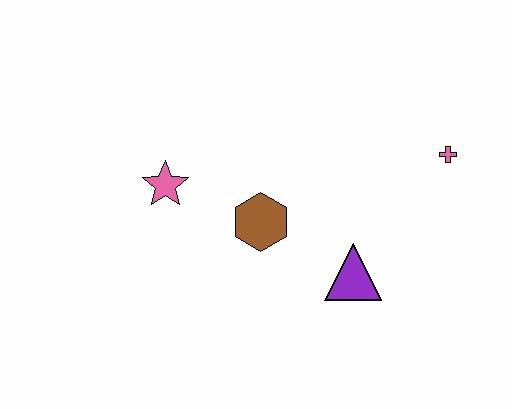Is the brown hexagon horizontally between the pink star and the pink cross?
Yes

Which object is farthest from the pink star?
The pink cross is farthest from the pink star.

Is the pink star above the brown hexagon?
Yes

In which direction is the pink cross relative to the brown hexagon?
The pink cross is to the right of the brown hexagon.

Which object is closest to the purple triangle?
The brown hexagon is closest to the purple triangle.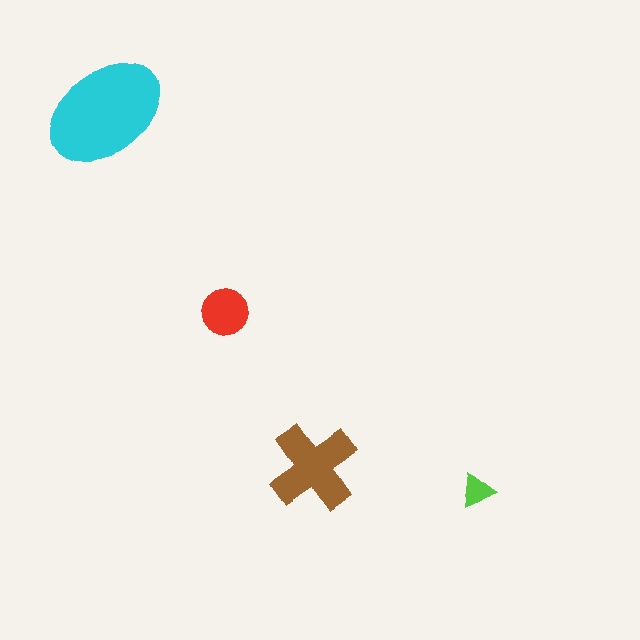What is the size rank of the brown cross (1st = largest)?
2nd.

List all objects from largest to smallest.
The cyan ellipse, the brown cross, the red circle, the lime triangle.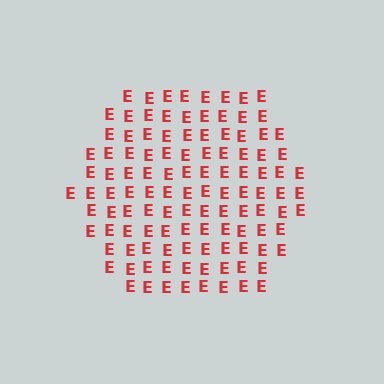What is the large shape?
The large shape is a hexagon.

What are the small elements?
The small elements are letter E's.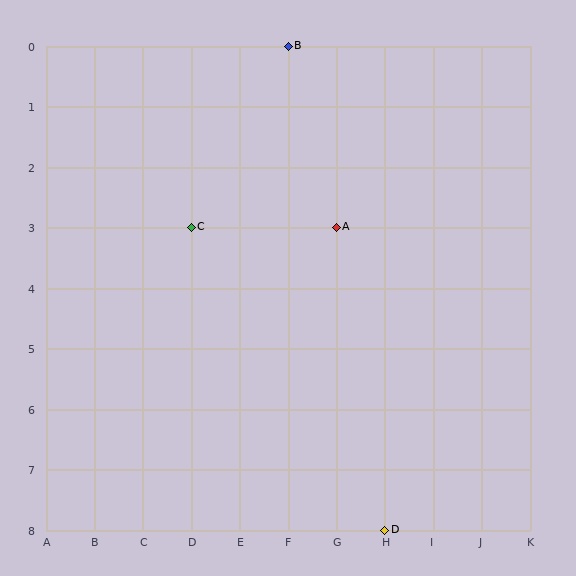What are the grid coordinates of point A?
Point A is at grid coordinates (G, 3).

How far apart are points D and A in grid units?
Points D and A are 1 column and 5 rows apart (about 5.1 grid units diagonally).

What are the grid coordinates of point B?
Point B is at grid coordinates (F, 0).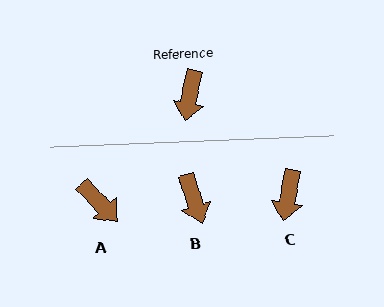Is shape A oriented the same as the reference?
No, it is off by about 53 degrees.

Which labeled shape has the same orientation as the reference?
C.